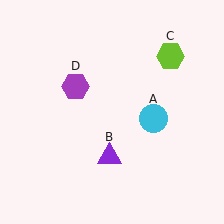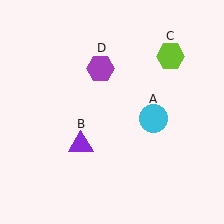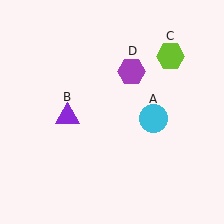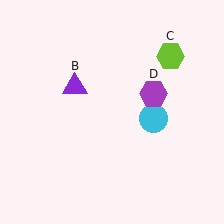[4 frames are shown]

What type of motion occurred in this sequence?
The purple triangle (object B), purple hexagon (object D) rotated clockwise around the center of the scene.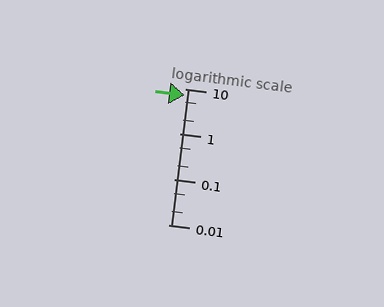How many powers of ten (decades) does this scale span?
The scale spans 3 decades, from 0.01 to 10.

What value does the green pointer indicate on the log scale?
The pointer indicates approximately 7.1.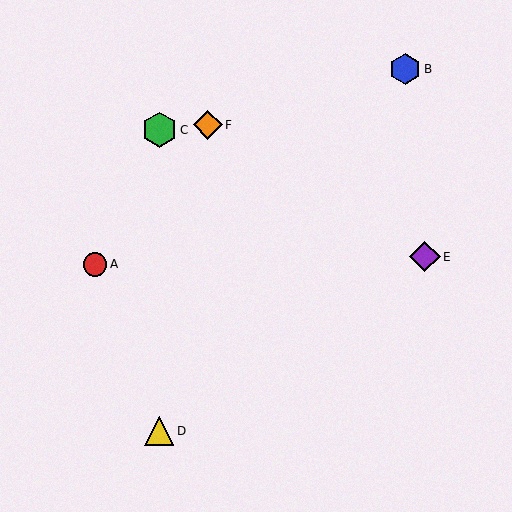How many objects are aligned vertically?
2 objects (C, D) are aligned vertically.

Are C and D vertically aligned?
Yes, both are at x≈159.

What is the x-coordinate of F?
Object F is at x≈208.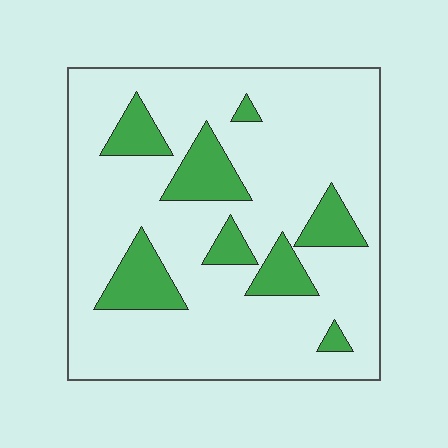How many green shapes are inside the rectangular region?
8.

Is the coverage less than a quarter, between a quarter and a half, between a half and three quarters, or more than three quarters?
Less than a quarter.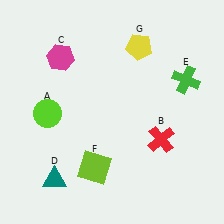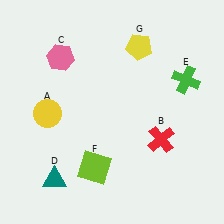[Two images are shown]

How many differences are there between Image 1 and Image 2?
There are 2 differences between the two images.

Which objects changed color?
A changed from lime to yellow. C changed from magenta to pink.